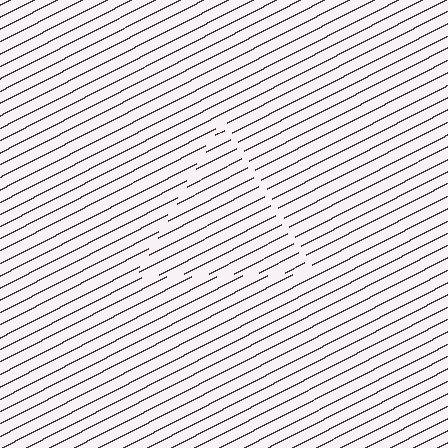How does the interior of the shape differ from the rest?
The interior of the shape contains the same grating, shifted by half a period — the contour is defined by the phase discontinuity where line-ends from the inner and outer gratings abut.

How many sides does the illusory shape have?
3 sides — the line-ends trace a triangle.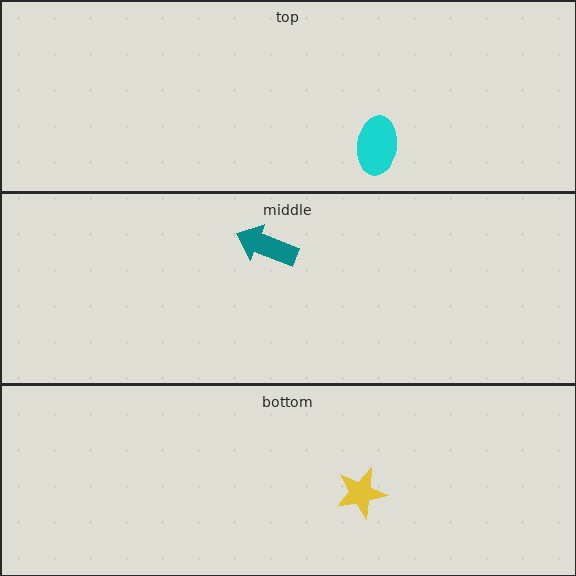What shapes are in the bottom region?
The yellow star.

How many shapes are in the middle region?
1.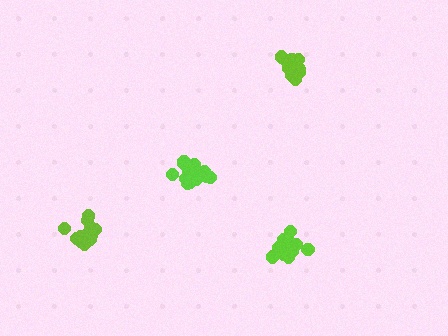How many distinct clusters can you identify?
There are 4 distinct clusters.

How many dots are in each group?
Group 1: 18 dots, Group 2: 14 dots, Group 3: 14 dots, Group 4: 16 dots (62 total).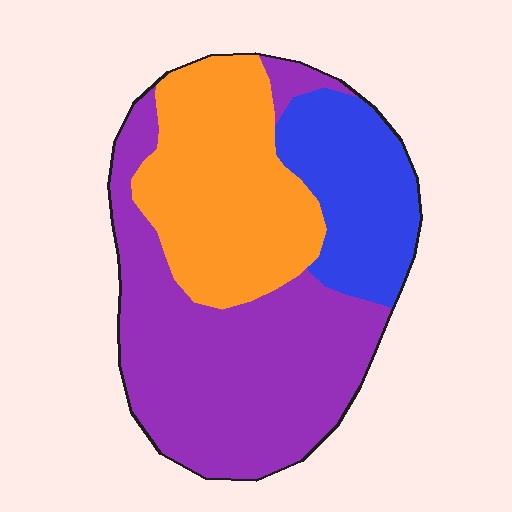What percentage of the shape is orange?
Orange covers around 30% of the shape.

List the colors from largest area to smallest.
From largest to smallest: purple, orange, blue.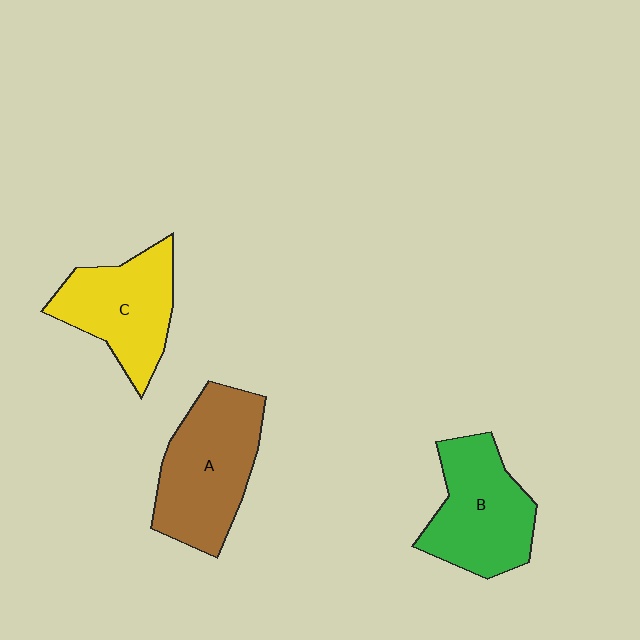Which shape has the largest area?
Shape A (brown).